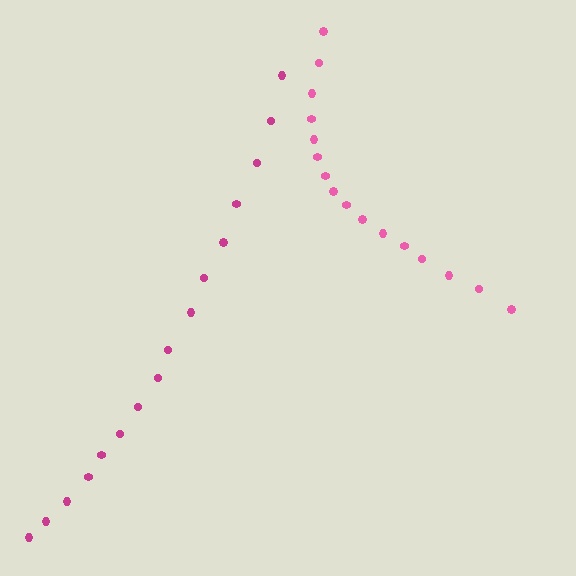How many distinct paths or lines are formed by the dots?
There are 2 distinct paths.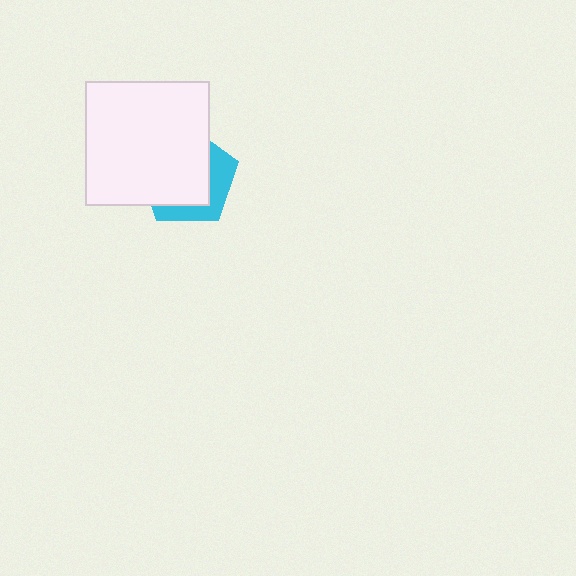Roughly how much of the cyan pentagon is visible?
A small part of it is visible (roughly 34%).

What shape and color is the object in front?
The object in front is a white square.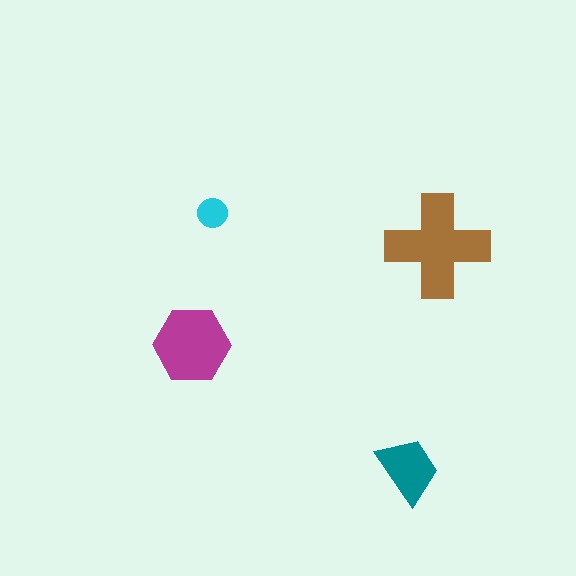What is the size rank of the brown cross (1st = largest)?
1st.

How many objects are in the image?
There are 4 objects in the image.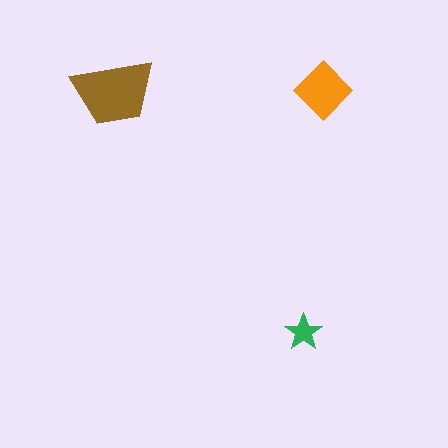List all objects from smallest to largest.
The green star, the orange diamond, the brown trapezoid.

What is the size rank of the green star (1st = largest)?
3rd.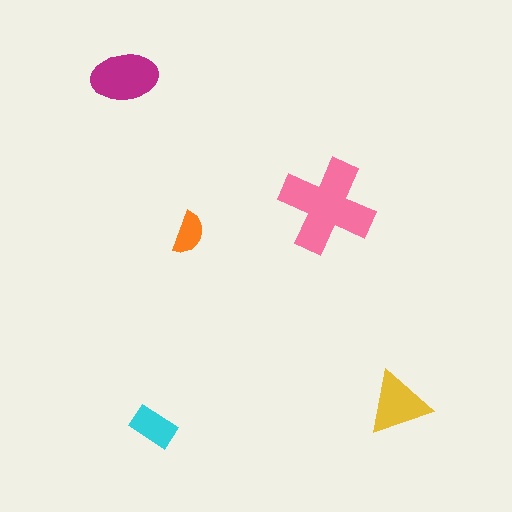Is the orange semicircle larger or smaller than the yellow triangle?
Smaller.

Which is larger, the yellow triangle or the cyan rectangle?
The yellow triangle.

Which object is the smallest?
The orange semicircle.